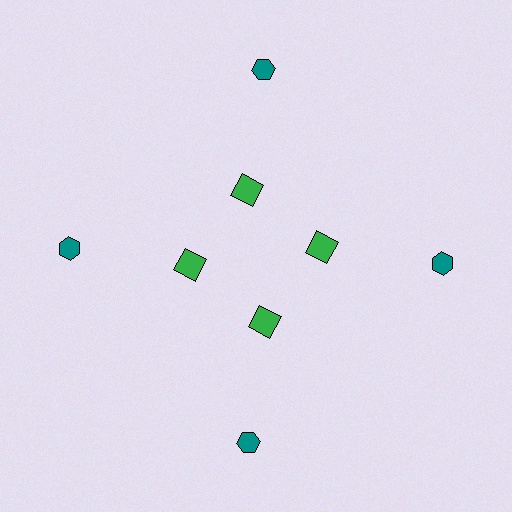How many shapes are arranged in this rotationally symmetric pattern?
There are 8 shapes, arranged in 4 groups of 2.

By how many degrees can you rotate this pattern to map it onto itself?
The pattern maps onto itself every 90 degrees of rotation.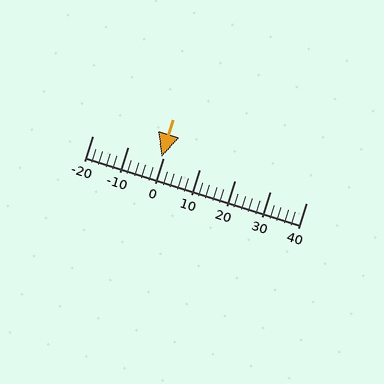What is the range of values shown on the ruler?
The ruler shows values from -20 to 40.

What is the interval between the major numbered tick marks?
The major tick marks are spaced 10 units apart.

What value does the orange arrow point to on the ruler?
The orange arrow points to approximately 0.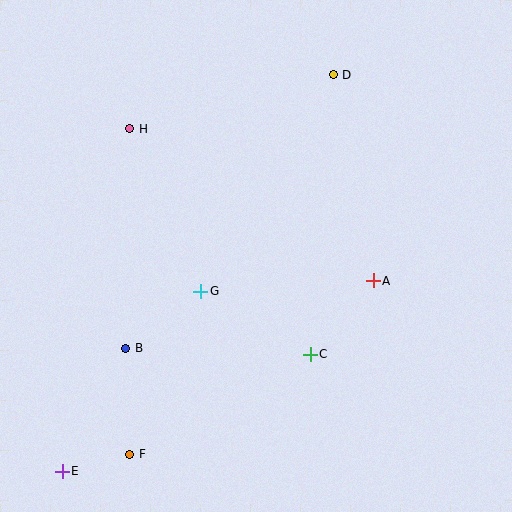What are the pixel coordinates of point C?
Point C is at (310, 354).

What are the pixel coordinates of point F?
Point F is at (130, 454).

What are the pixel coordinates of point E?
Point E is at (62, 471).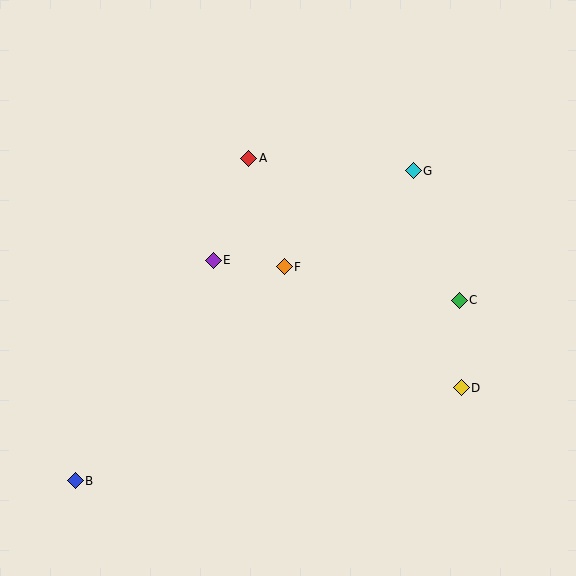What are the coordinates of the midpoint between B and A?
The midpoint between B and A is at (162, 319).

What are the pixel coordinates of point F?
Point F is at (284, 267).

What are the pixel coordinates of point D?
Point D is at (461, 388).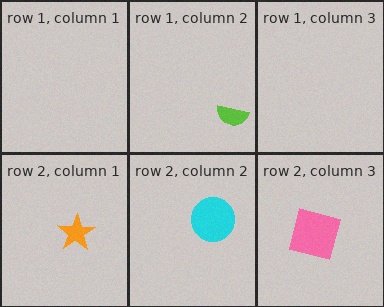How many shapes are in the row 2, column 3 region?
1.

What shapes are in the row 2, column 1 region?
The orange star.